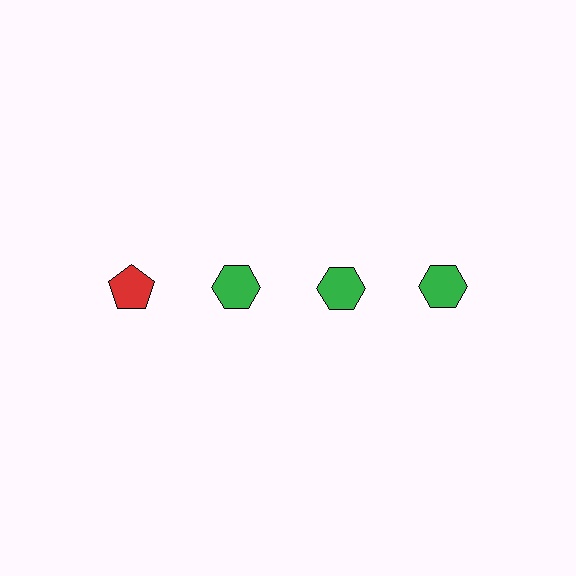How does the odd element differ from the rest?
It differs in both color (red instead of green) and shape (pentagon instead of hexagon).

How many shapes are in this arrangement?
There are 4 shapes arranged in a grid pattern.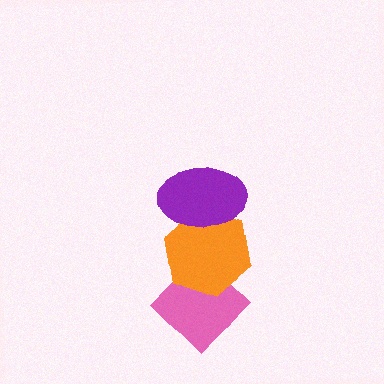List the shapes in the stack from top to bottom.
From top to bottom: the purple ellipse, the orange hexagon, the pink diamond.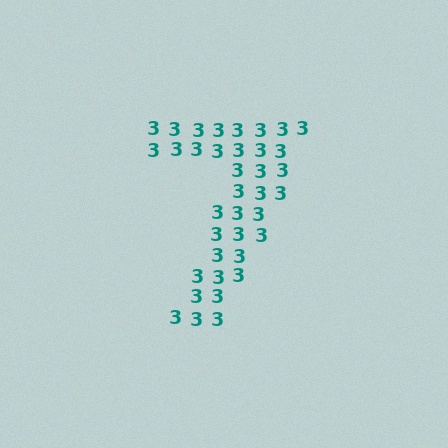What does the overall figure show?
The overall figure shows the digit 7.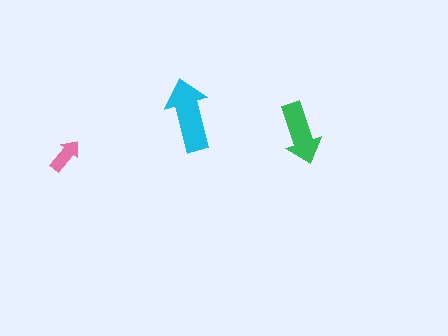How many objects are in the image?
There are 3 objects in the image.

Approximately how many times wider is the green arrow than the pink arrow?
About 1.5 times wider.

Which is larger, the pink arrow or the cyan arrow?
The cyan one.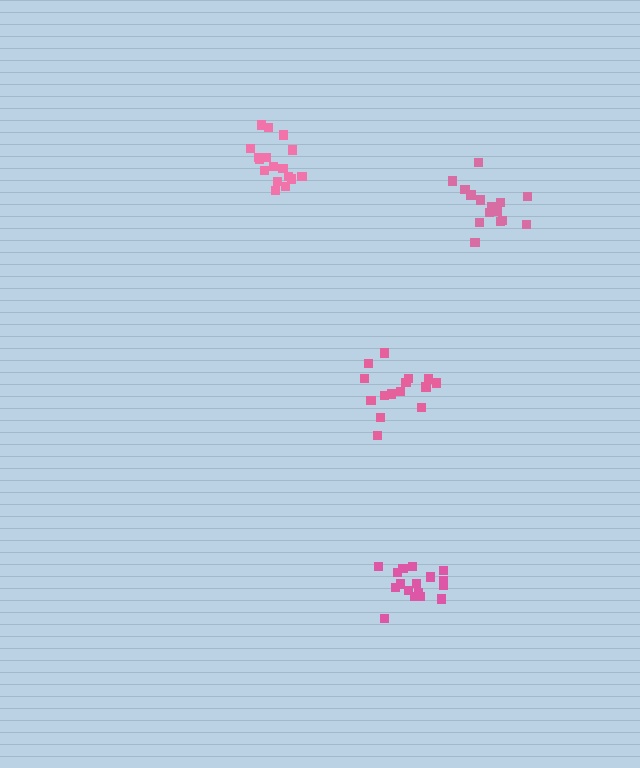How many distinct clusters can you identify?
There are 4 distinct clusters.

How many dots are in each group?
Group 1: 15 dots, Group 2: 17 dots, Group 3: 15 dots, Group 4: 17 dots (64 total).